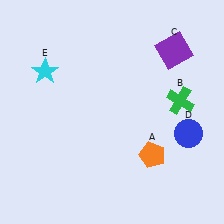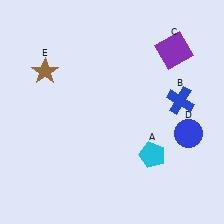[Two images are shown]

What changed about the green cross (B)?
In Image 1, B is green. In Image 2, it changed to blue.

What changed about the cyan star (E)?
In Image 1, E is cyan. In Image 2, it changed to brown.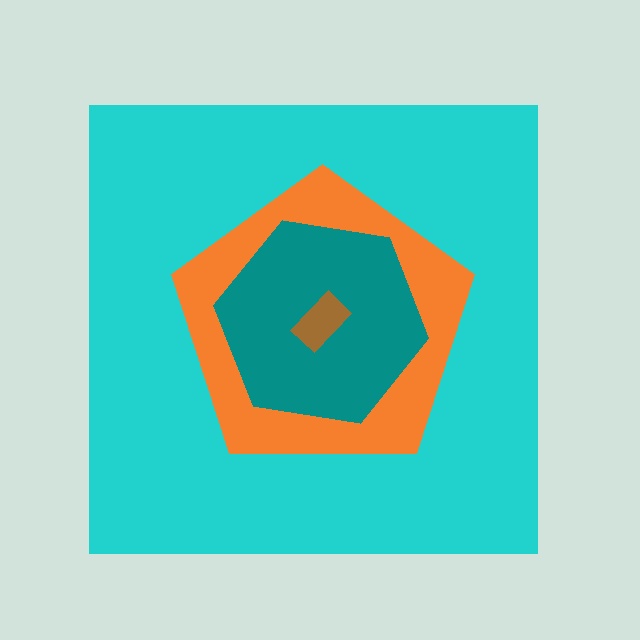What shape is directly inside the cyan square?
The orange pentagon.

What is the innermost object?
The brown rectangle.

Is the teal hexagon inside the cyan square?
Yes.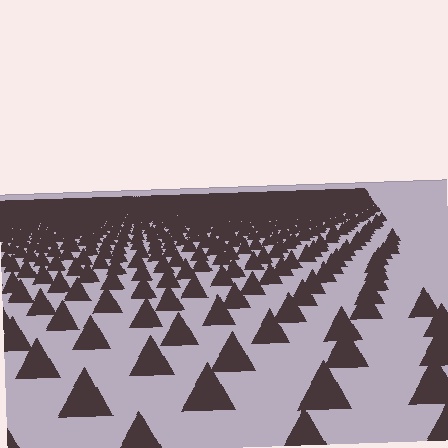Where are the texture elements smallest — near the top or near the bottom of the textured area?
Near the top.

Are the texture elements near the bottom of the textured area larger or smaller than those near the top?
Larger. Near the bottom, elements are closer to the viewer and appear at a bigger on-screen size.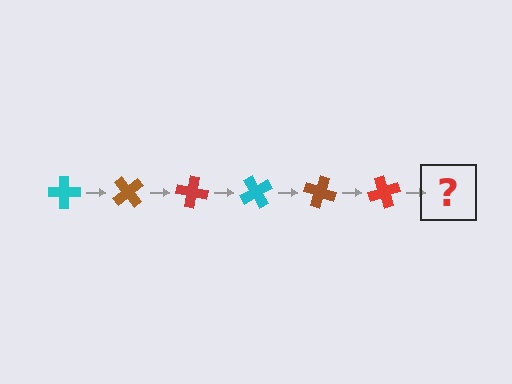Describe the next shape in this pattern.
It should be a cyan cross, rotated 300 degrees from the start.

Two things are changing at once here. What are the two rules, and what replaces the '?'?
The two rules are that it rotates 50 degrees each step and the color cycles through cyan, brown, and red. The '?' should be a cyan cross, rotated 300 degrees from the start.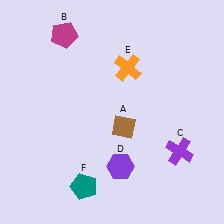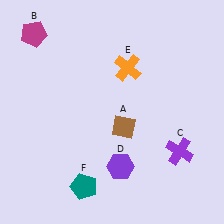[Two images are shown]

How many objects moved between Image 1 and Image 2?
1 object moved between the two images.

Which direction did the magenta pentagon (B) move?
The magenta pentagon (B) moved left.